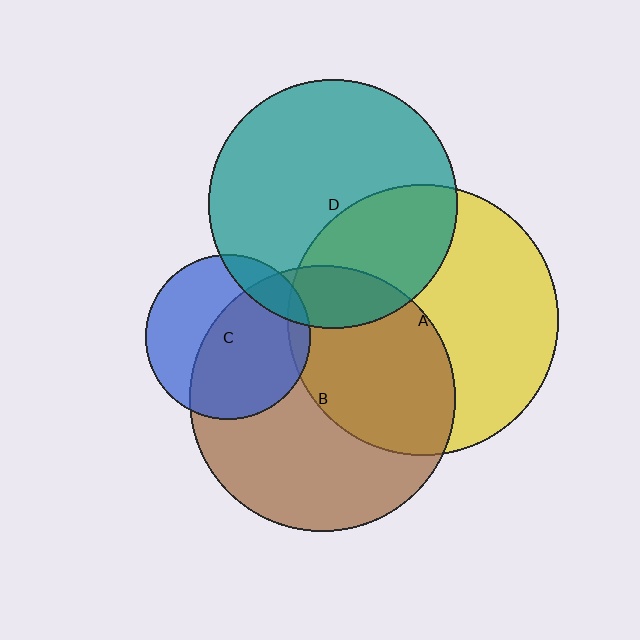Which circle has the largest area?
Circle A (yellow).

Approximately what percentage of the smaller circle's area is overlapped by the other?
Approximately 15%.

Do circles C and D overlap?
Yes.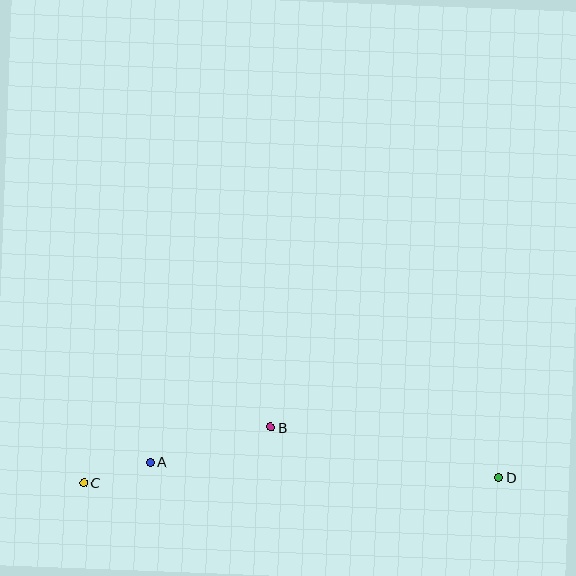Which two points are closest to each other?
Points A and C are closest to each other.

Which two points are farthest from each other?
Points C and D are farthest from each other.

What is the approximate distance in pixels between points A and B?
The distance between A and B is approximately 125 pixels.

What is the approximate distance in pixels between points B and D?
The distance between B and D is approximately 234 pixels.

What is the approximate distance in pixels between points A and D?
The distance between A and D is approximately 349 pixels.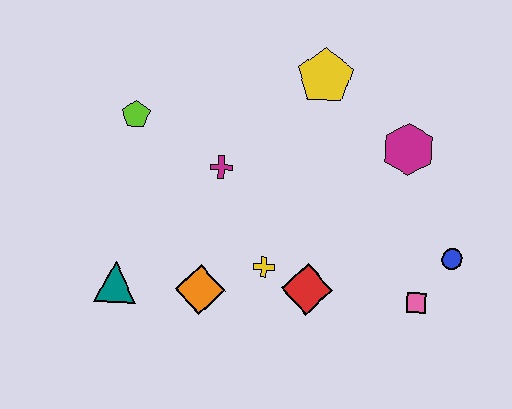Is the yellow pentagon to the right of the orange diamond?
Yes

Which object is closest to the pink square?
The blue circle is closest to the pink square.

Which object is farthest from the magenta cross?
The blue circle is farthest from the magenta cross.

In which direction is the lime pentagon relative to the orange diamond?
The lime pentagon is above the orange diamond.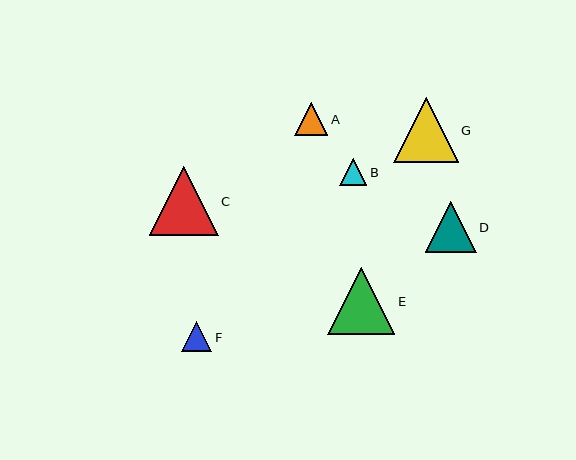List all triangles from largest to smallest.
From largest to smallest: C, E, G, D, A, F, B.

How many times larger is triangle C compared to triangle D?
Triangle C is approximately 1.4 times the size of triangle D.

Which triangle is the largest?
Triangle C is the largest with a size of approximately 69 pixels.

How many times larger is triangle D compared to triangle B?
Triangle D is approximately 1.9 times the size of triangle B.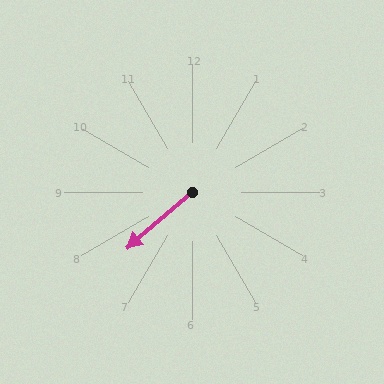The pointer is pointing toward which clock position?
Roughly 8 o'clock.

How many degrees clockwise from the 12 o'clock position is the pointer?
Approximately 230 degrees.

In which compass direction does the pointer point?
Southwest.